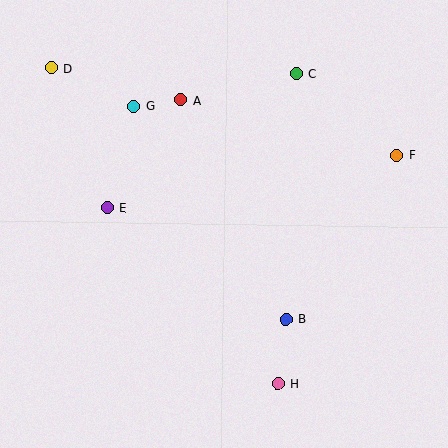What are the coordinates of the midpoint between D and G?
The midpoint between D and G is at (93, 87).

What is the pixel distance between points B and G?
The distance between B and G is 262 pixels.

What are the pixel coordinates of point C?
Point C is at (297, 74).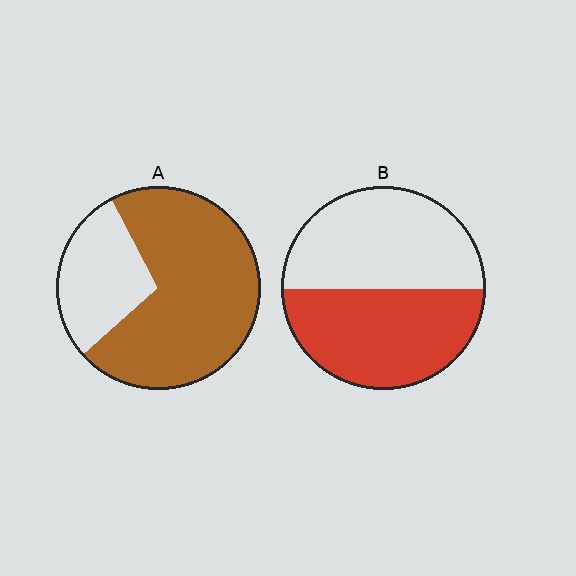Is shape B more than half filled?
Roughly half.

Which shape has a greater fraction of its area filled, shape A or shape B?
Shape A.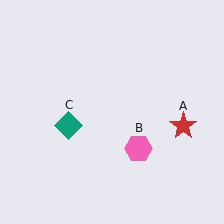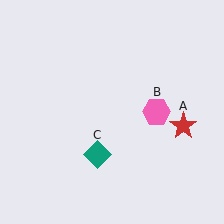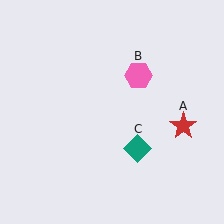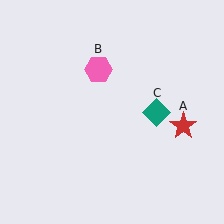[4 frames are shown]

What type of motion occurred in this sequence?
The pink hexagon (object B), teal diamond (object C) rotated counterclockwise around the center of the scene.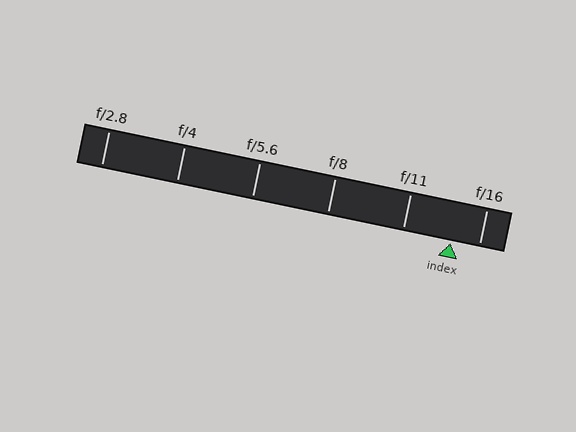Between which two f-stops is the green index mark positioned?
The index mark is between f/11 and f/16.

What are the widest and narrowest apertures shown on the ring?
The widest aperture shown is f/2.8 and the narrowest is f/16.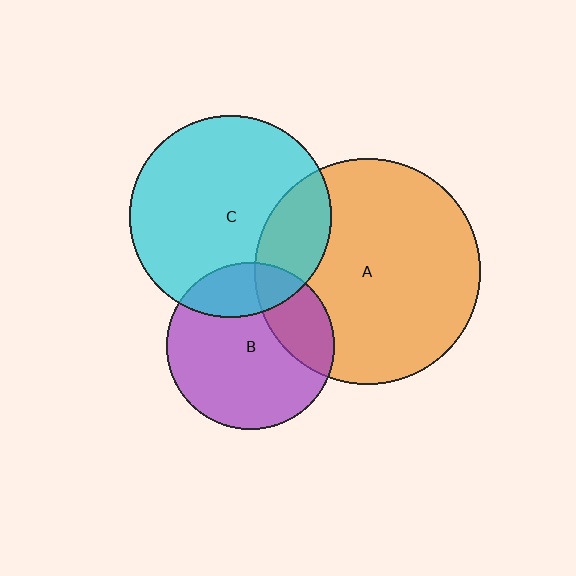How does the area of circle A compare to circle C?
Approximately 1.3 times.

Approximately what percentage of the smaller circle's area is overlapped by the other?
Approximately 20%.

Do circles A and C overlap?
Yes.